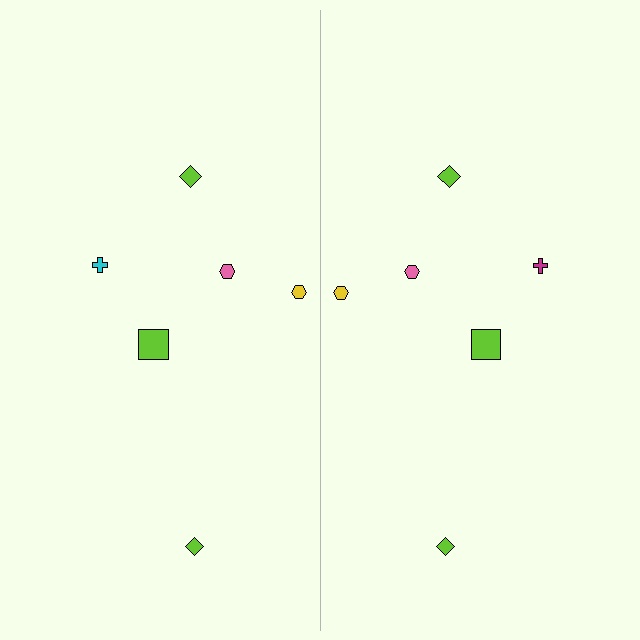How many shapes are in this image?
There are 12 shapes in this image.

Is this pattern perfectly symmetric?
No, the pattern is not perfectly symmetric. The magenta cross on the right side breaks the symmetry — its mirror counterpart is cyan.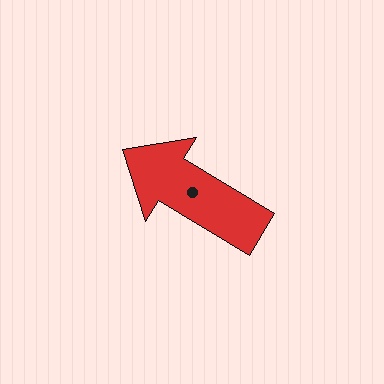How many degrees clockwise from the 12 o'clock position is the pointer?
Approximately 301 degrees.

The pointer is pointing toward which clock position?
Roughly 10 o'clock.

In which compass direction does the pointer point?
Northwest.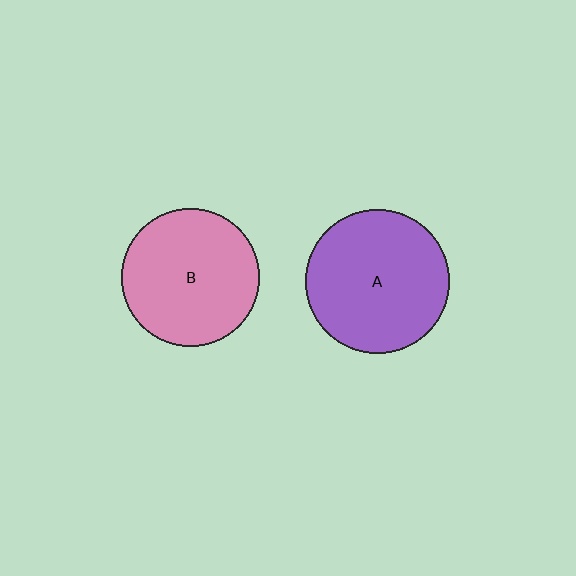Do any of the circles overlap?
No, none of the circles overlap.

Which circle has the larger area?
Circle A (purple).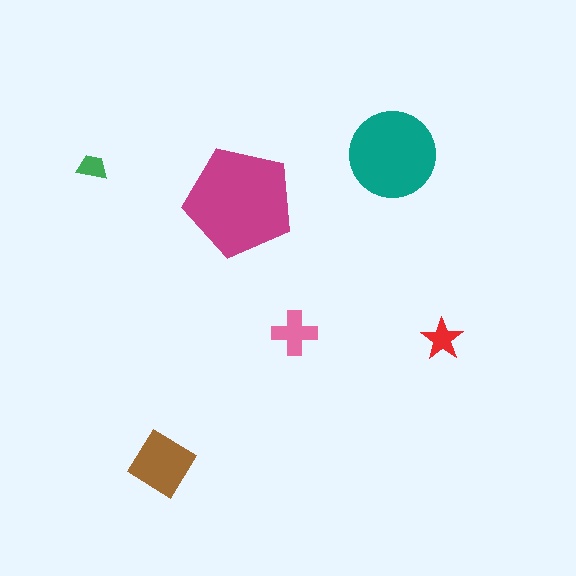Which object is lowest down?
The brown diamond is bottommost.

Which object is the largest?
The magenta pentagon.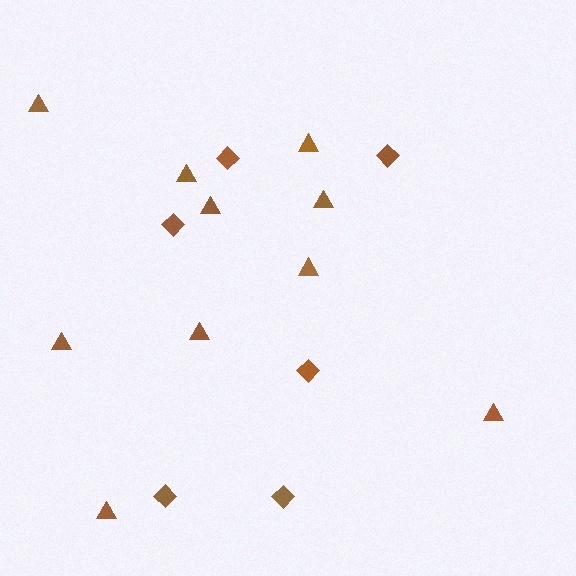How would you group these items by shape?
There are 2 groups: one group of diamonds (6) and one group of triangles (10).